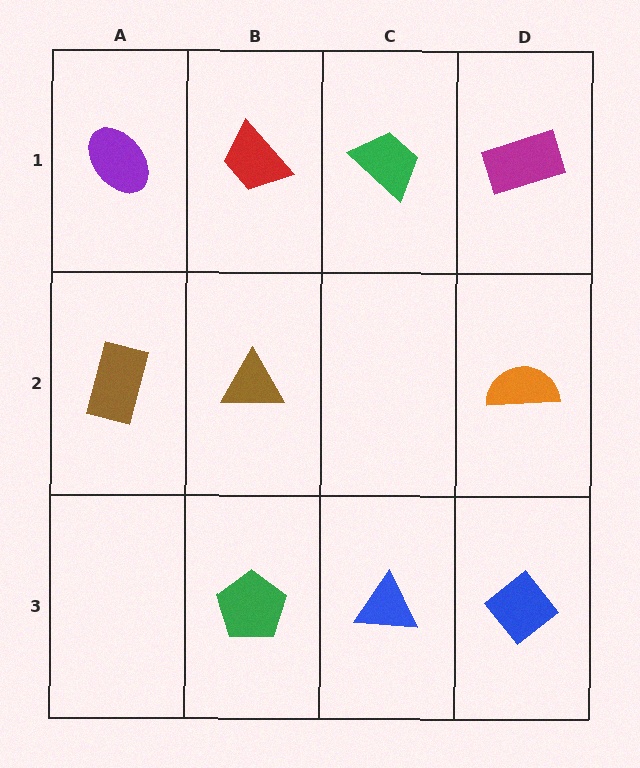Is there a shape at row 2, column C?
No, that cell is empty.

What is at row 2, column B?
A brown triangle.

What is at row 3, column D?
A blue diamond.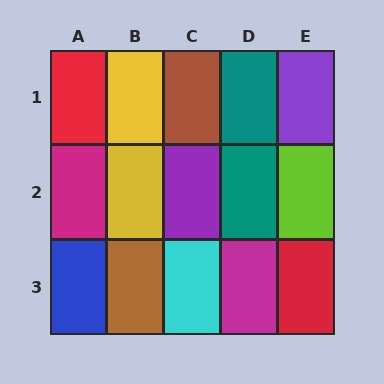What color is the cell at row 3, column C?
Cyan.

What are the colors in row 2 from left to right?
Magenta, yellow, purple, teal, lime.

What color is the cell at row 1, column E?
Purple.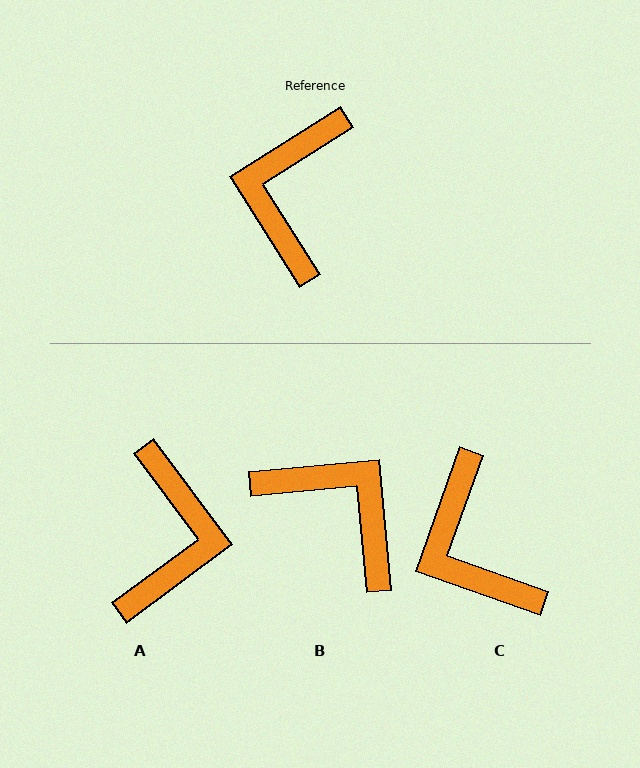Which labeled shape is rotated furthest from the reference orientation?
A, about 176 degrees away.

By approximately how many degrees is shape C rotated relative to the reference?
Approximately 38 degrees counter-clockwise.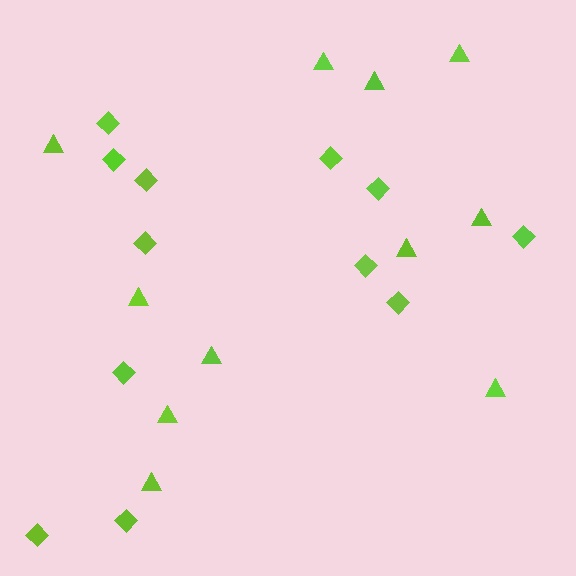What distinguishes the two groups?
There are 2 groups: one group of triangles (11) and one group of diamonds (12).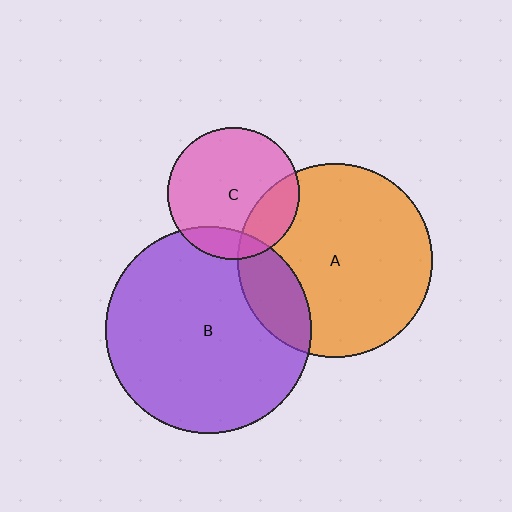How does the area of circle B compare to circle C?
Approximately 2.5 times.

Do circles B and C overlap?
Yes.